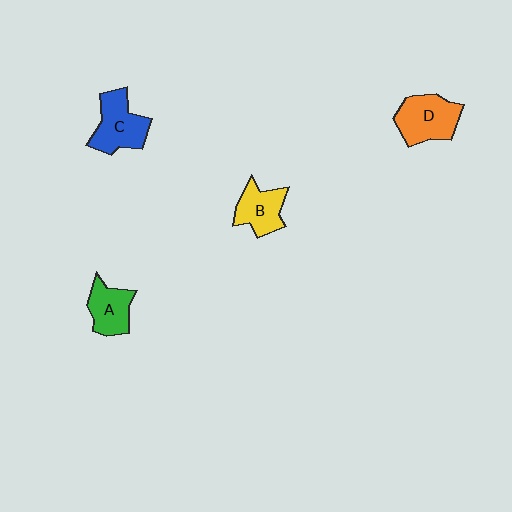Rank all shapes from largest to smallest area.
From largest to smallest: D (orange), C (blue), B (yellow), A (green).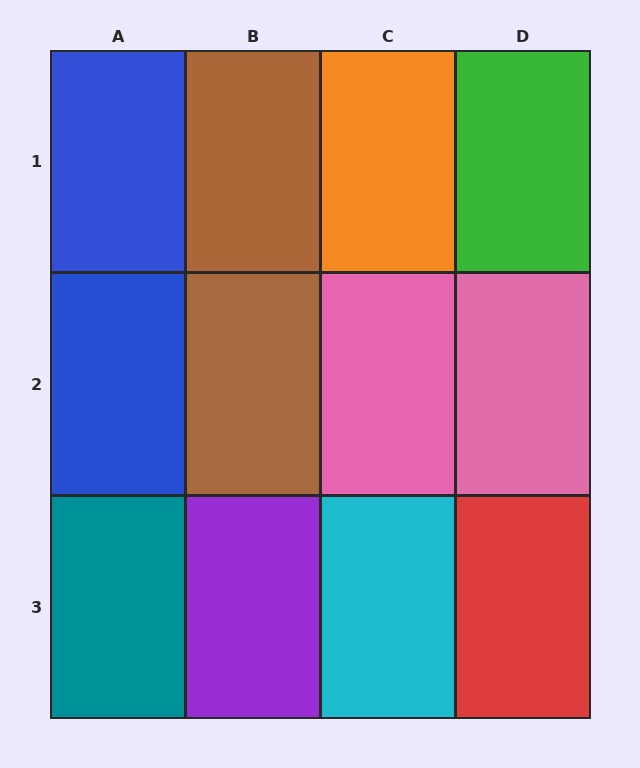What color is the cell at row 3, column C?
Cyan.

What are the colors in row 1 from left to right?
Blue, brown, orange, green.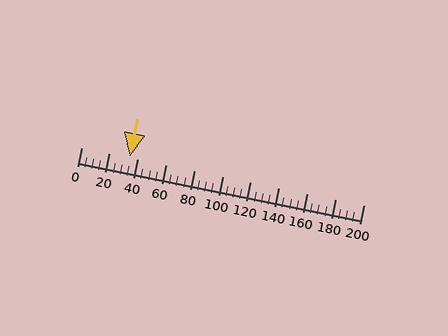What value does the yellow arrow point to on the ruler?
The yellow arrow points to approximately 35.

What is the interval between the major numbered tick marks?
The major tick marks are spaced 20 units apart.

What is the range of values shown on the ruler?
The ruler shows values from 0 to 200.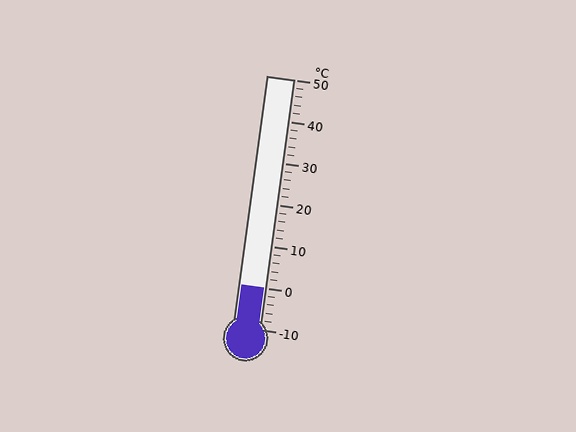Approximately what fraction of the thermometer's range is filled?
The thermometer is filled to approximately 15% of its range.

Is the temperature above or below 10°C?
The temperature is below 10°C.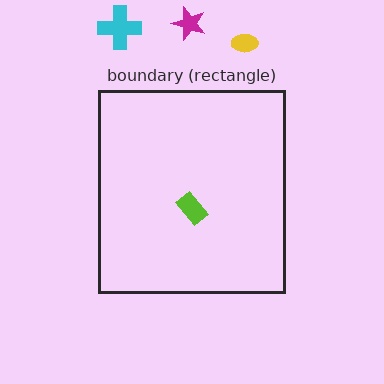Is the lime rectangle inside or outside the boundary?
Inside.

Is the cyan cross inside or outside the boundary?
Outside.